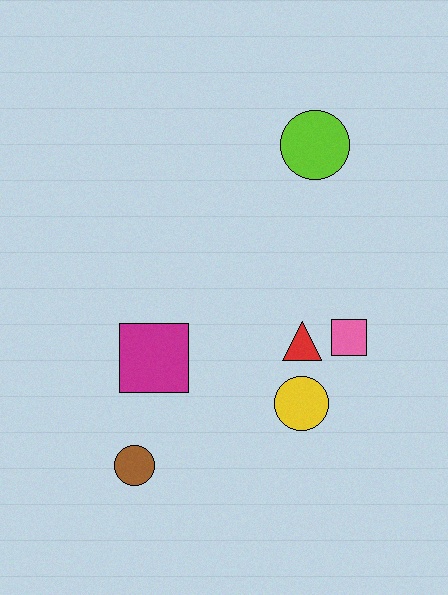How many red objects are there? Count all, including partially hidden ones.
There is 1 red object.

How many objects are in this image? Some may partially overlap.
There are 6 objects.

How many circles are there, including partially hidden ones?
There are 3 circles.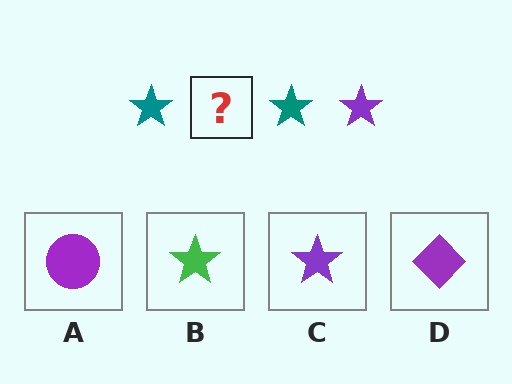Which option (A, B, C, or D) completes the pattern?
C.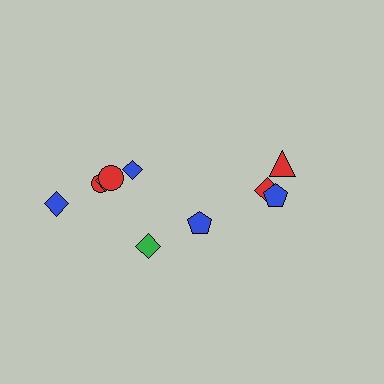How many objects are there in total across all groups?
There are 10 objects.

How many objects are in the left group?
There are 6 objects.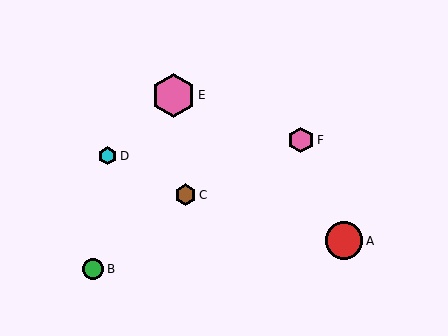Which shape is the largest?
The pink hexagon (labeled E) is the largest.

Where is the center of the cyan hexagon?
The center of the cyan hexagon is at (108, 156).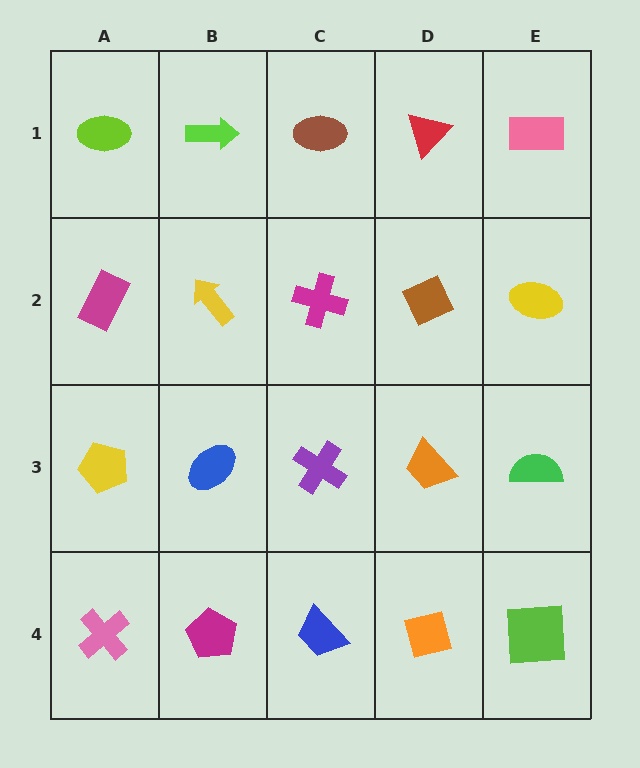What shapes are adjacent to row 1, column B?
A yellow arrow (row 2, column B), a lime ellipse (row 1, column A), a brown ellipse (row 1, column C).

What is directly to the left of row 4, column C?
A magenta pentagon.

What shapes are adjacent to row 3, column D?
A brown diamond (row 2, column D), an orange square (row 4, column D), a purple cross (row 3, column C), a green semicircle (row 3, column E).